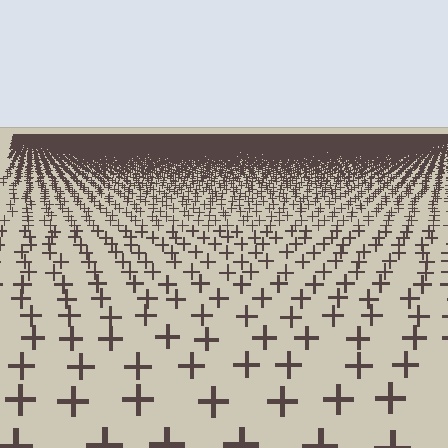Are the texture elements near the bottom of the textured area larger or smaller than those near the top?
Larger. Near the bottom, elements are closer to the viewer and appear at a bigger on-screen size.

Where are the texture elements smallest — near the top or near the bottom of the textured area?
Near the top.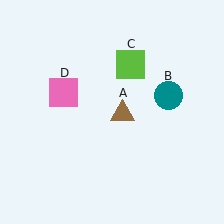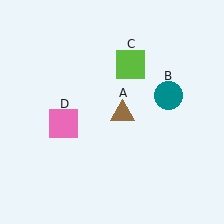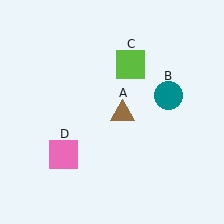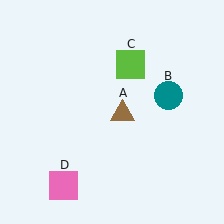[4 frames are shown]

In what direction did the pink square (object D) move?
The pink square (object D) moved down.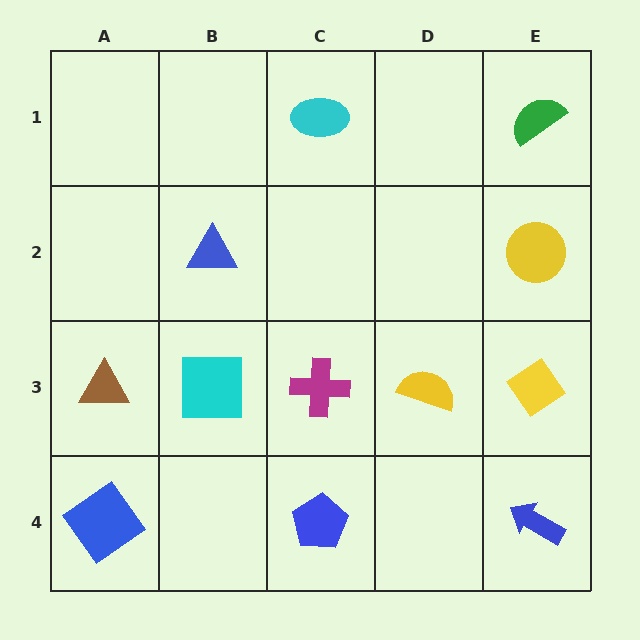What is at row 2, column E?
A yellow circle.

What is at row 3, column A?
A brown triangle.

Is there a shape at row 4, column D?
No, that cell is empty.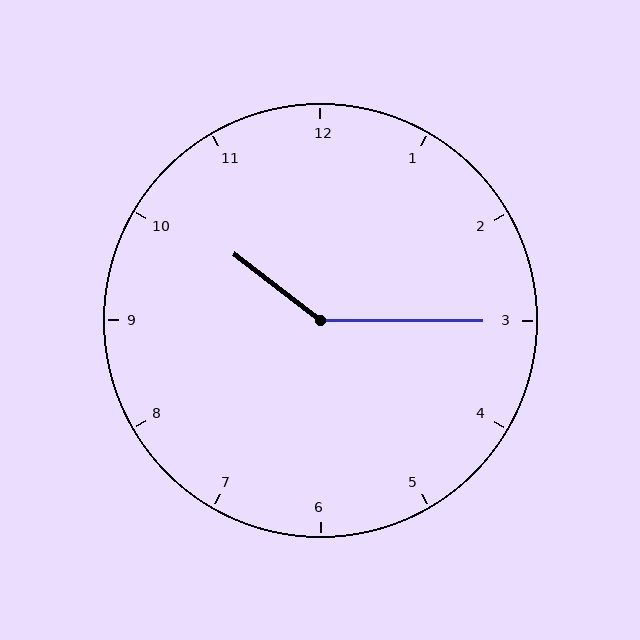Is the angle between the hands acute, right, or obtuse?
It is obtuse.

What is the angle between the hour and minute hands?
Approximately 142 degrees.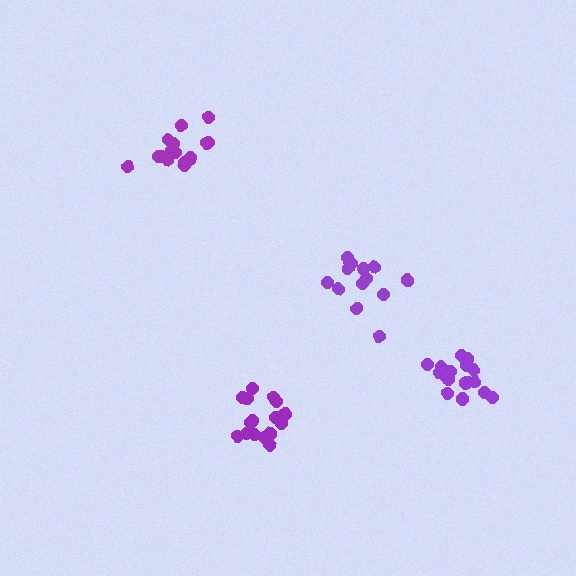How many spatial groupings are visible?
There are 4 spatial groupings.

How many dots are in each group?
Group 1: 16 dots, Group 2: 17 dots, Group 3: 18 dots, Group 4: 14 dots (65 total).